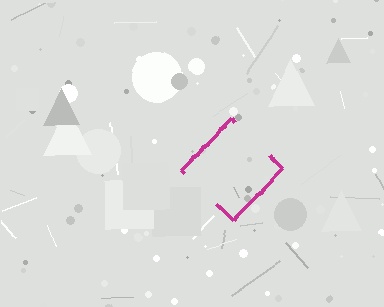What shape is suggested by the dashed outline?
The dashed outline suggests a diamond.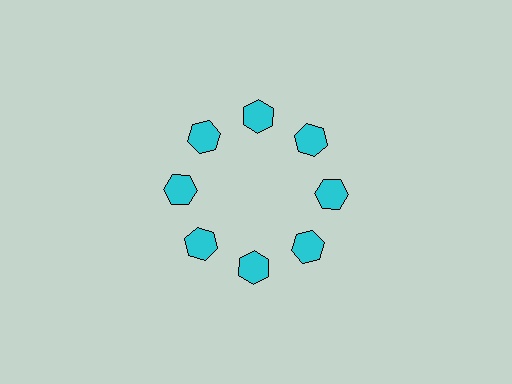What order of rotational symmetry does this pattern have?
This pattern has 8-fold rotational symmetry.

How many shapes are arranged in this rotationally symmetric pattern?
There are 8 shapes, arranged in 8 groups of 1.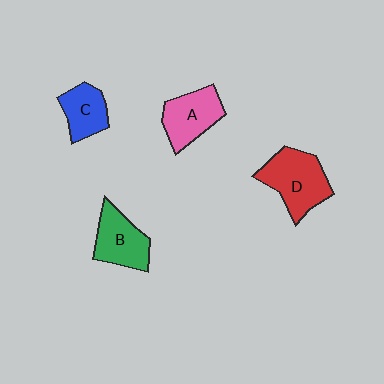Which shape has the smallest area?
Shape C (blue).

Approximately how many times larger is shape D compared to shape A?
Approximately 1.3 times.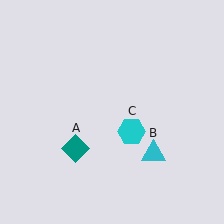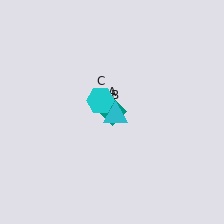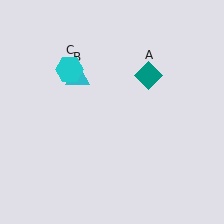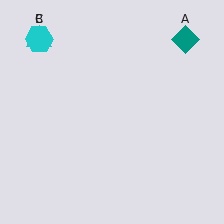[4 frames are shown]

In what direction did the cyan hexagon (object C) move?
The cyan hexagon (object C) moved up and to the left.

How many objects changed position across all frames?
3 objects changed position: teal diamond (object A), cyan triangle (object B), cyan hexagon (object C).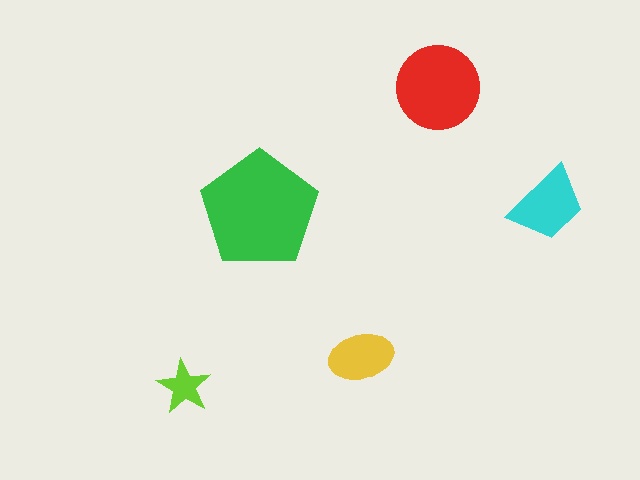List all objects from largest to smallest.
The green pentagon, the red circle, the cyan trapezoid, the yellow ellipse, the lime star.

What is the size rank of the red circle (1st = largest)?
2nd.